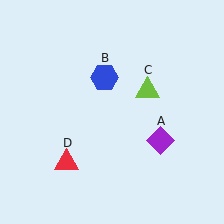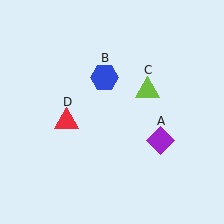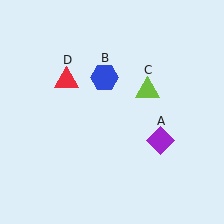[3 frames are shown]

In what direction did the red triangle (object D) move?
The red triangle (object D) moved up.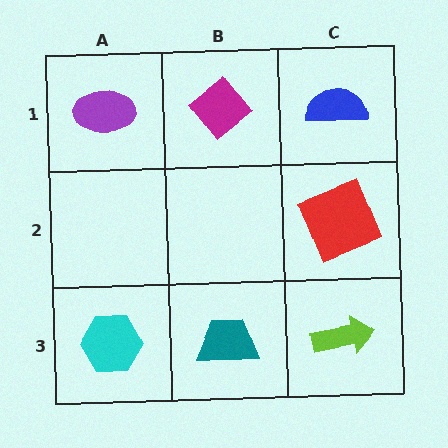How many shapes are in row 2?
1 shape.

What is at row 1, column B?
A magenta diamond.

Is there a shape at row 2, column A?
No, that cell is empty.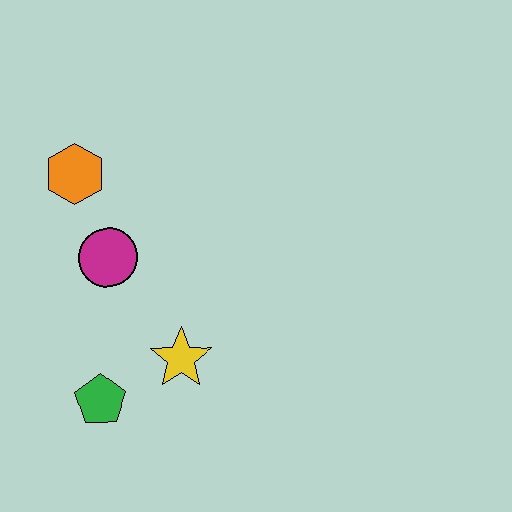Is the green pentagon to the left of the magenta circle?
Yes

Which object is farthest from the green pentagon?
The orange hexagon is farthest from the green pentagon.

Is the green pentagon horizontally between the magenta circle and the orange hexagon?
Yes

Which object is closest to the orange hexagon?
The magenta circle is closest to the orange hexagon.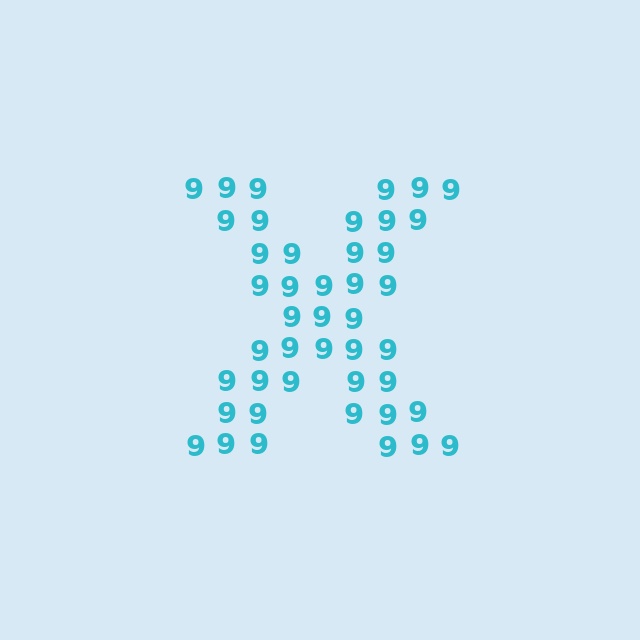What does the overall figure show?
The overall figure shows the letter X.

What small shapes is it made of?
It is made of small digit 9's.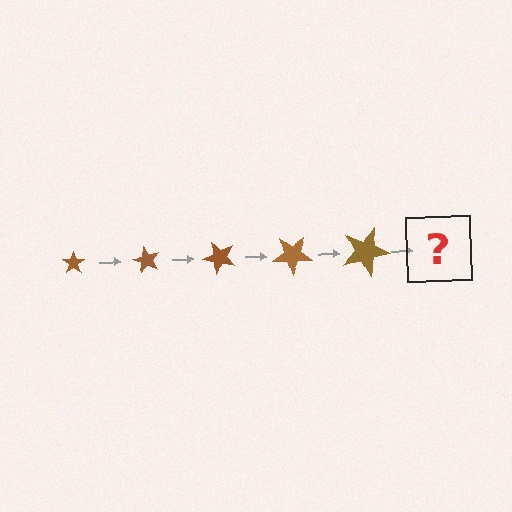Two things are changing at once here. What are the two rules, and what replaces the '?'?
The two rules are that the star grows larger each step and it rotates 60 degrees each step. The '?' should be a star, larger than the previous one and rotated 300 degrees from the start.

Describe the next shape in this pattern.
It should be a star, larger than the previous one and rotated 300 degrees from the start.